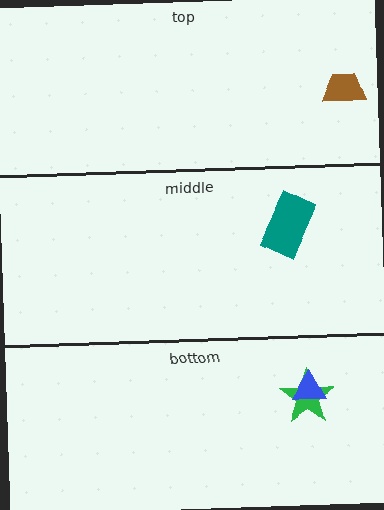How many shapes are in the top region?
1.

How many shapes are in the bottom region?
2.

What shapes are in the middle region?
The teal rectangle.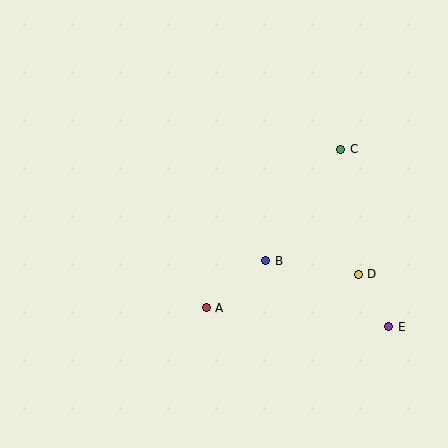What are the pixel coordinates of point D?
Point D is at (358, 274).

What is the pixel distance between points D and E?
The distance between D and E is 61 pixels.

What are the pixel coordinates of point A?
Point A is at (206, 308).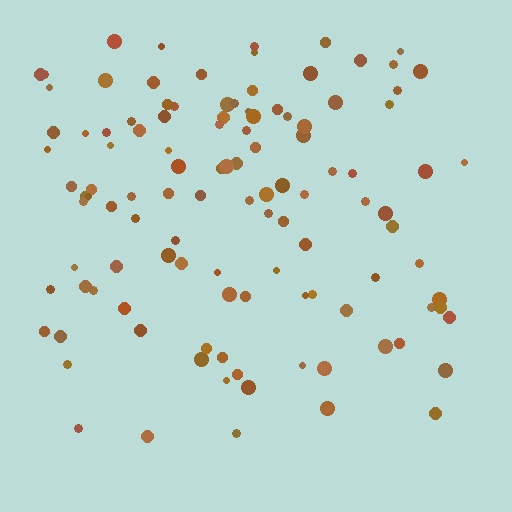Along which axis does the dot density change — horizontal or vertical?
Vertical.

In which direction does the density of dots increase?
From bottom to top, with the top side densest.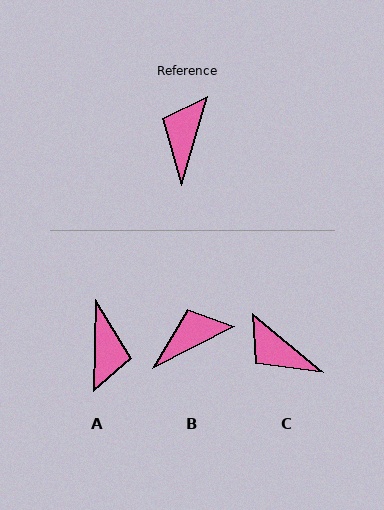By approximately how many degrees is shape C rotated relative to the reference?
Approximately 67 degrees counter-clockwise.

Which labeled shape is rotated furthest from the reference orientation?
A, about 165 degrees away.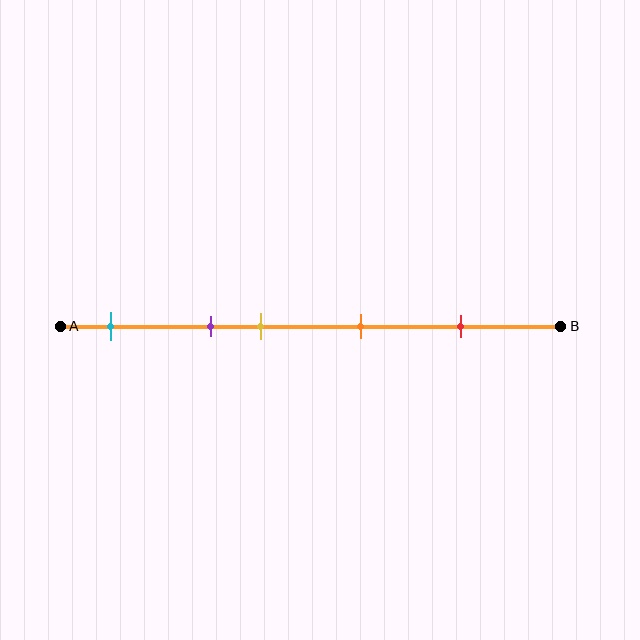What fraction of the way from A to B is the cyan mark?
The cyan mark is approximately 10% (0.1) of the way from A to B.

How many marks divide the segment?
There are 5 marks dividing the segment.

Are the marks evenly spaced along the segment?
No, the marks are not evenly spaced.